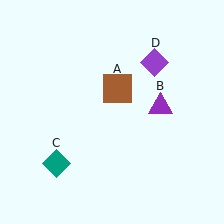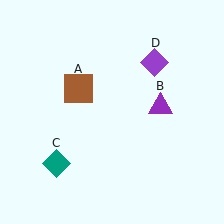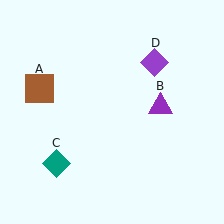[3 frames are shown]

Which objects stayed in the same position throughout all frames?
Purple triangle (object B) and teal diamond (object C) and purple diamond (object D) remained stationary.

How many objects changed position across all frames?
1 object changed position: brown square (object A).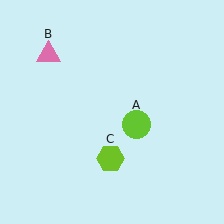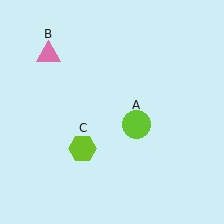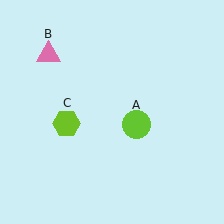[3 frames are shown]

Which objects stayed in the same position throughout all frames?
Lime circle (object A) and pink triangle (object B) remained stationary.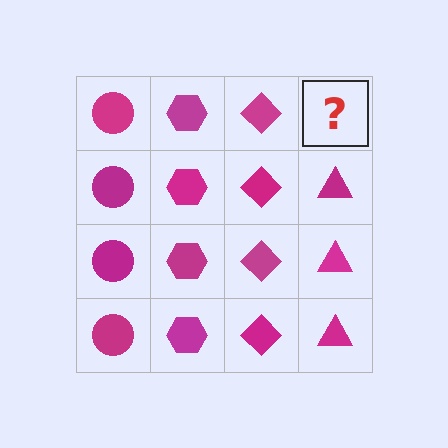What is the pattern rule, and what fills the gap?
The rule is that each column has a consistent shape. The gap should be filled with a magenta triangle.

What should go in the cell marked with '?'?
The missing cell should contain a magenta triangle.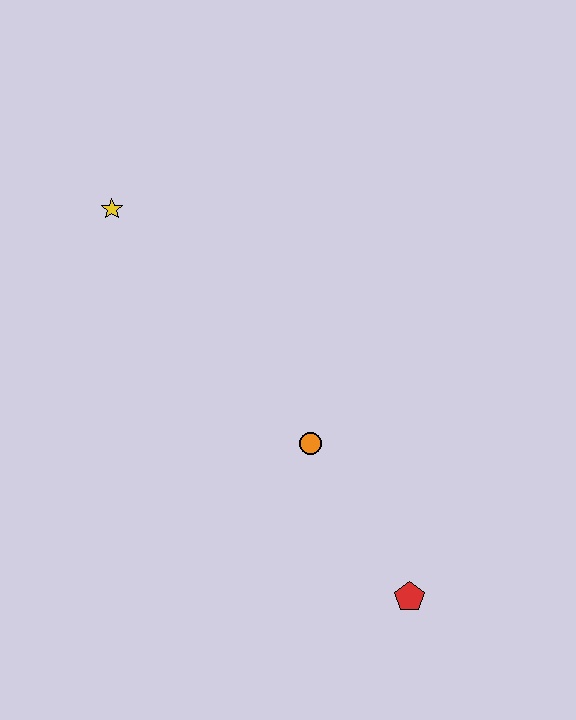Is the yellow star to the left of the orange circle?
Yes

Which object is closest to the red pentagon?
The orange circle is closest to the red pentagon.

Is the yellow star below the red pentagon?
No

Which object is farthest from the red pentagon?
The yellow star is farthest from the red pentagon.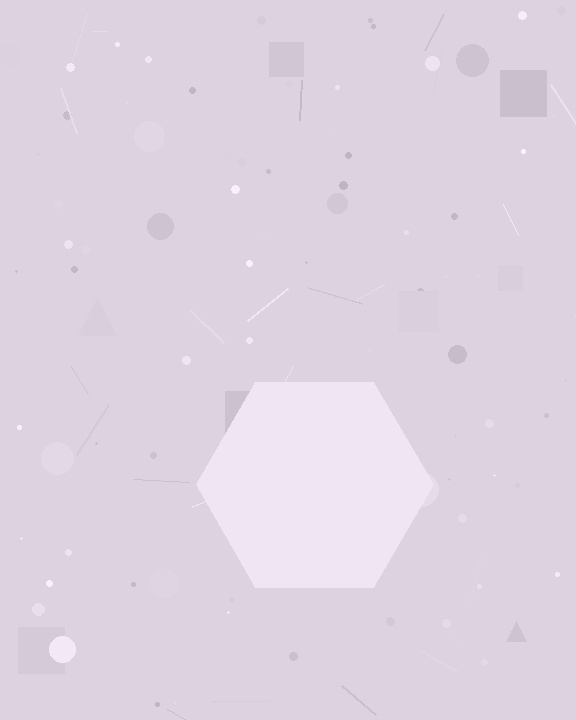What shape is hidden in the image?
A hexagon is hidden in the image.